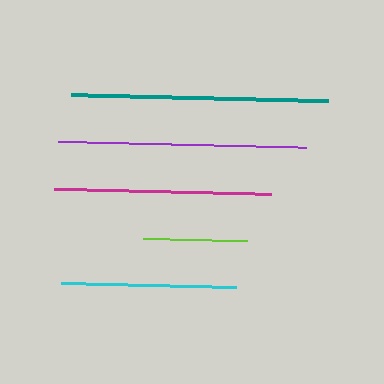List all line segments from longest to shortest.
From longest to shortest: teal, purple, magenta, cyan, lime.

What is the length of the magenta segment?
The magenta segment is approximately 217 pixels long.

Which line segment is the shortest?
The lime line is the shortest at approximately 104 pixels.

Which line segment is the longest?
The teal line is the longest at approximately 257 pixels.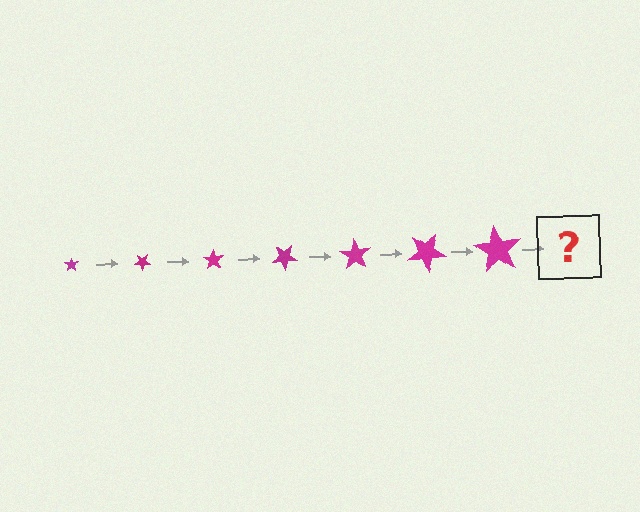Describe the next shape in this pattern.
It should be a star, larger than the previous one and rotated 245 degrees from the start.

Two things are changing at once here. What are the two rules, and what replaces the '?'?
The two rules are that the star grows larger each step and it rotates 35 degrees each step. The '?' should be a star, larger than the previous one and rotated 245 degrees from the start.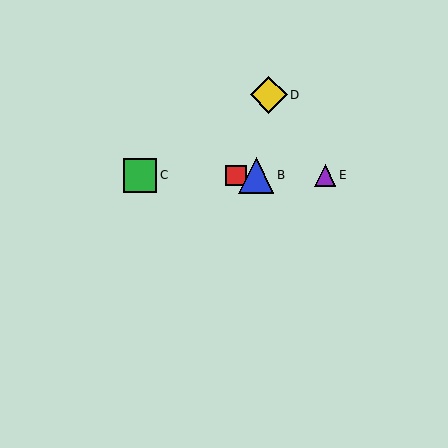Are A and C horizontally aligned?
Yes, both are at y≈175.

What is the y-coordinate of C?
Object C is at y≈175.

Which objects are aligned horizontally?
Objects A, B, C, E are aligned horizontally.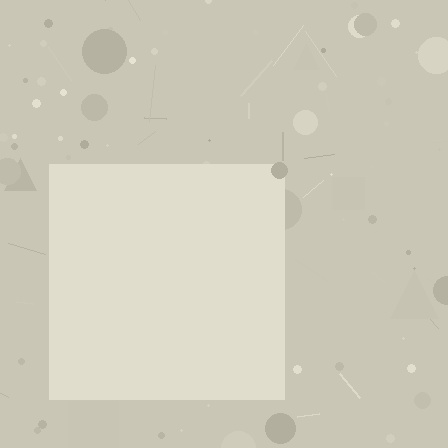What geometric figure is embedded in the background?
A square is embedded in the background.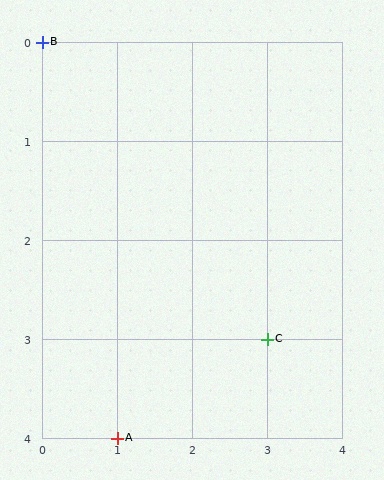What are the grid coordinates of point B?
Point B is at grid coordinates (0, 0).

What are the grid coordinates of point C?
Point C is at grid coordinates (3, 3).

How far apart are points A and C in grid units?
Points A and C are 2 columns and 1 row apart (about 2.2 grid units diagonally).